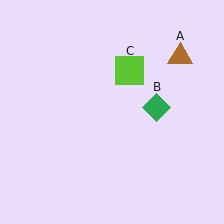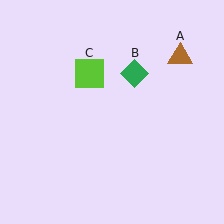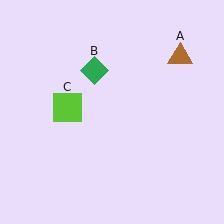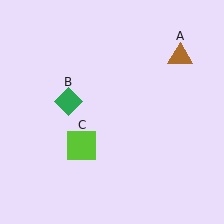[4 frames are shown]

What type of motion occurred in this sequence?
The green diamond (object B), lime square (object C) rotated counterclockwise around the center of the scene.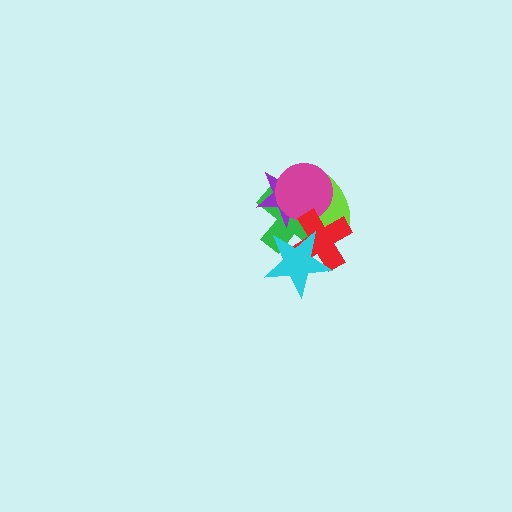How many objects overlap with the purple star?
3 objects overlap with the purple star.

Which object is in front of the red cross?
The cyan star is in front of the red cross.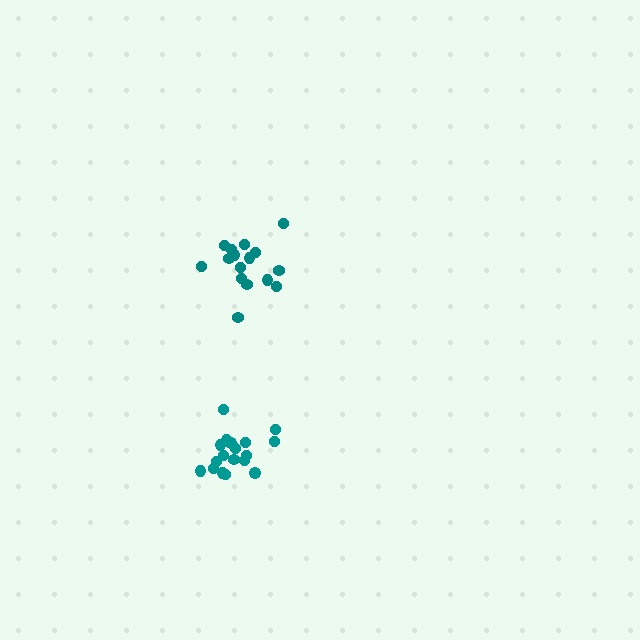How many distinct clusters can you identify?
There are 2 distinct clusters.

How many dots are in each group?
Group 1: 18 dots, Group 2: 16 dots (34 total).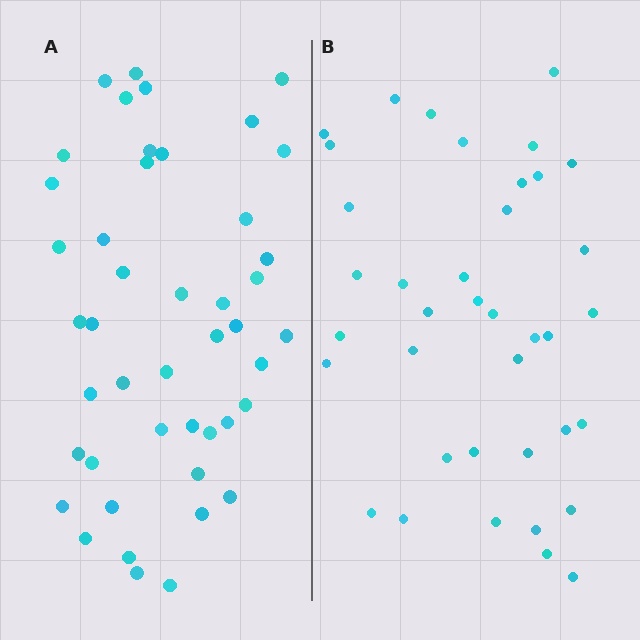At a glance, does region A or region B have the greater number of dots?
Region A (the left region) has more dots.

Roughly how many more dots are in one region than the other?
Region A has roughly 8 or so more dots than region B.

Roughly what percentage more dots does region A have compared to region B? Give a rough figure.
About 20% more.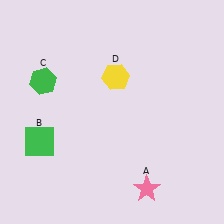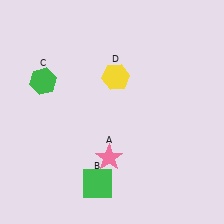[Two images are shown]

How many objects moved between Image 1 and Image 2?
2 objects moved between the two images.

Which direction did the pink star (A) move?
The pink star (A) moved left.